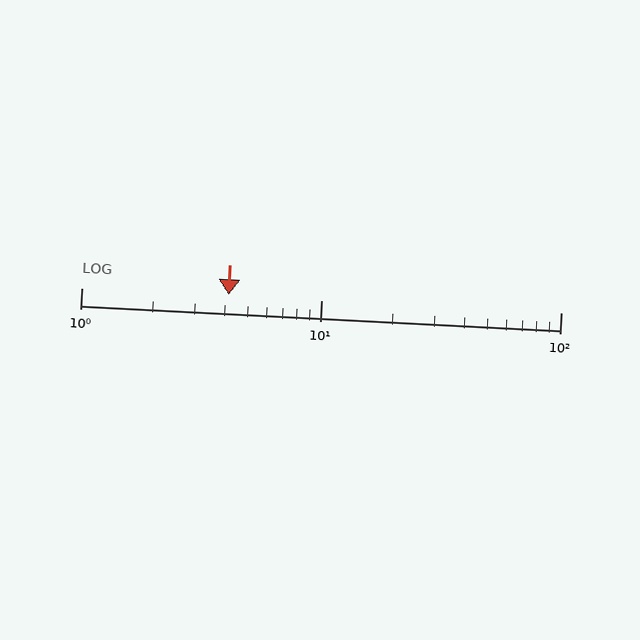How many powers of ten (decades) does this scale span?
The scale spans 2 decades, from 1 to 100.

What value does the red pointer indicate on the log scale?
The pointer indicates approximately 4.1.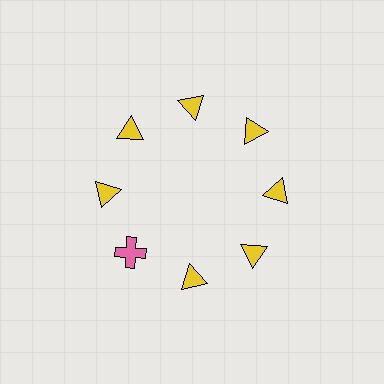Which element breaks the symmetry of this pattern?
The pink cross at roughly the 8 o'clock position breaks the symmetry. All other shapes are yellow triangles.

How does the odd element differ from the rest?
It differs in both color (pink instead of yellow) and shape (cross instead of triangle).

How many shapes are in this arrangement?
There are 8 shapes arranged in a ring pattern.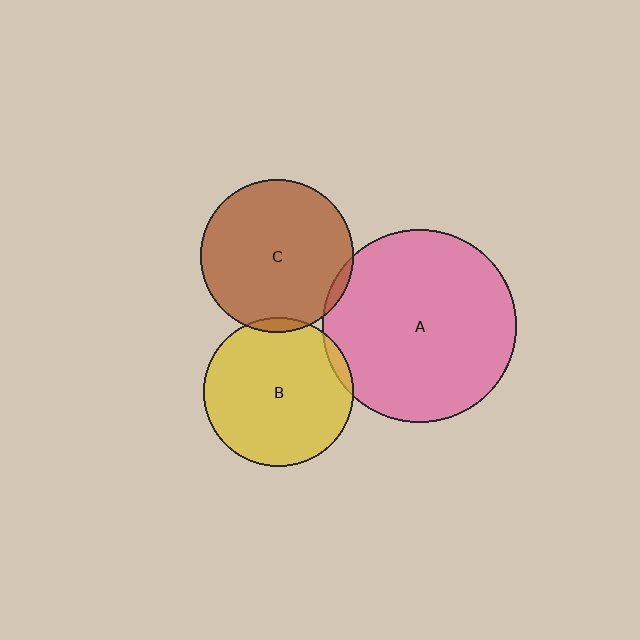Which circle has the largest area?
Circle A (pink).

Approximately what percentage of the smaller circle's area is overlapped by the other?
Approximately 5%.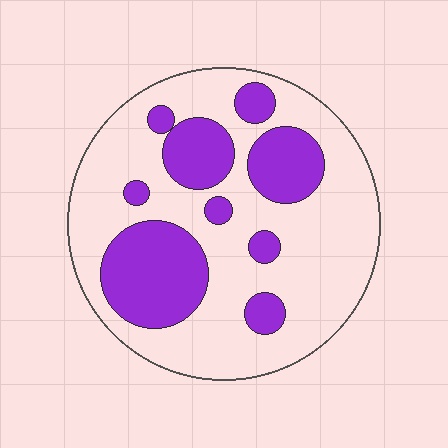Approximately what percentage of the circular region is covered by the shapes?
Approximately 30%.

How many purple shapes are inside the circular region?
9.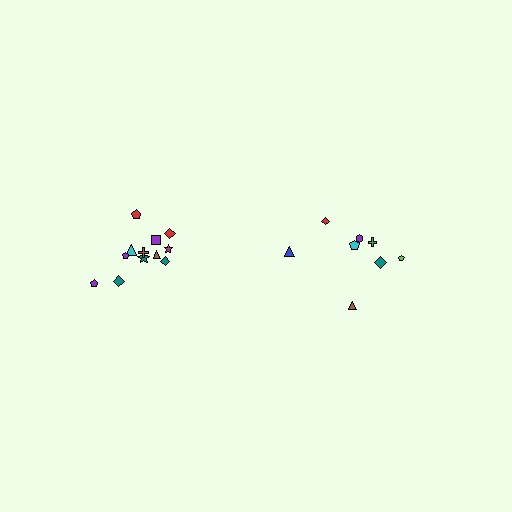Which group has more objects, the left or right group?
The left group.